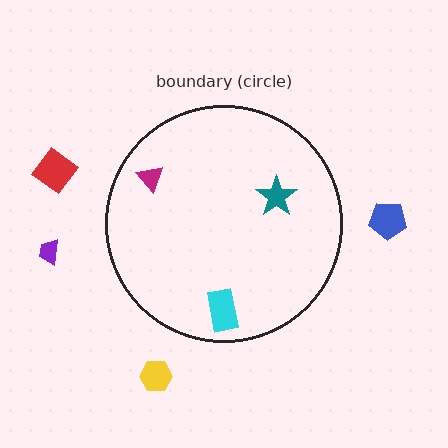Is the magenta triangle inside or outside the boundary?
Inside.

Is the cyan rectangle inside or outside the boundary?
Inside.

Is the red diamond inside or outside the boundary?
Outside.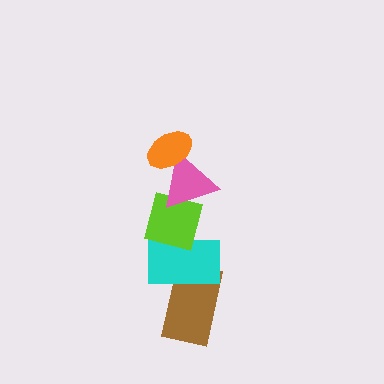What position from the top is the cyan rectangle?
The cyan rectangle is 4th from the top.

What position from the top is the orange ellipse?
The orange ellipse is 1st from the top.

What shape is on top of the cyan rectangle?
The lime square is on top of the cyan rectangle.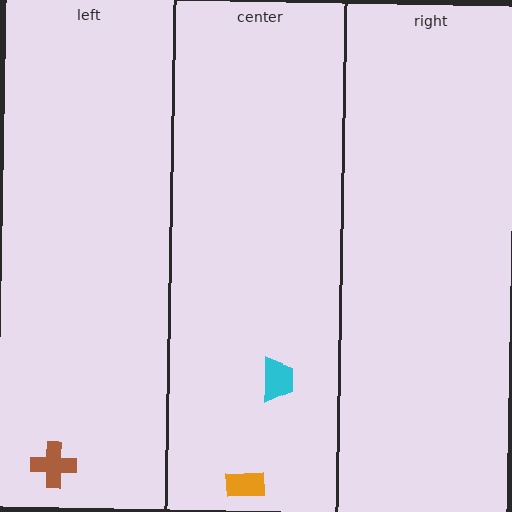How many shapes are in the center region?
2.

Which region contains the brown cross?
The left region.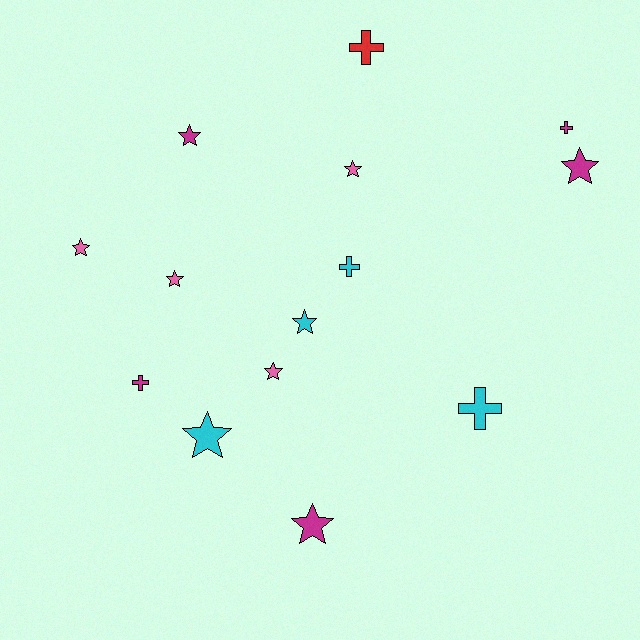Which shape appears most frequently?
Star, with 9 objects.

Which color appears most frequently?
Magenta, with 5 objects.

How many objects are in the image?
There are 14 objects.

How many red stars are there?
There are no red stars.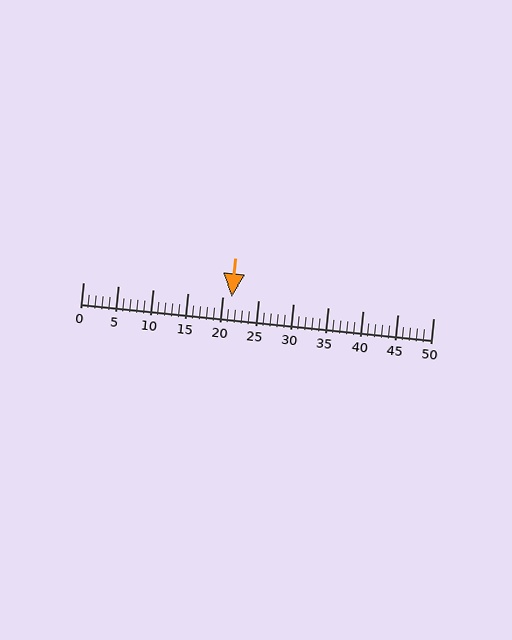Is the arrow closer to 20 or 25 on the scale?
The arrow is closer to 20.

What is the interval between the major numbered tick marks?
The major tick marks are spaced 5 units apart.